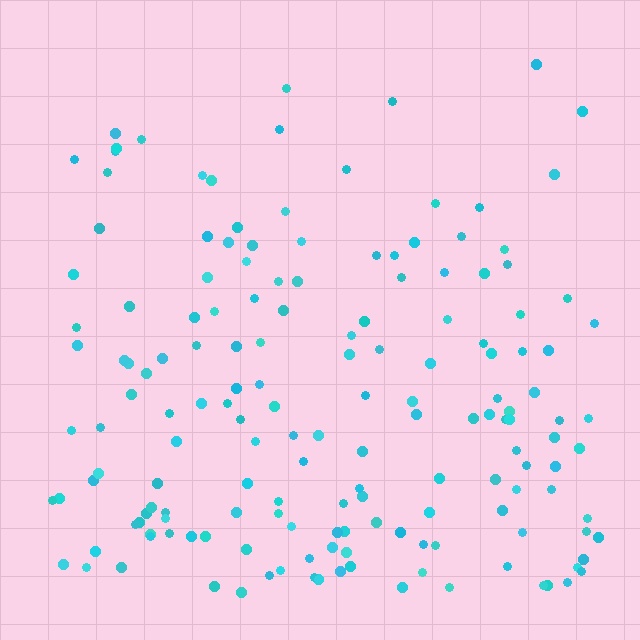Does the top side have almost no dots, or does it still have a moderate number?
Still a moderate number, just noticeably fewer than the bottom.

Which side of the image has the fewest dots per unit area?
The top.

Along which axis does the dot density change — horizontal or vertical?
Vertical.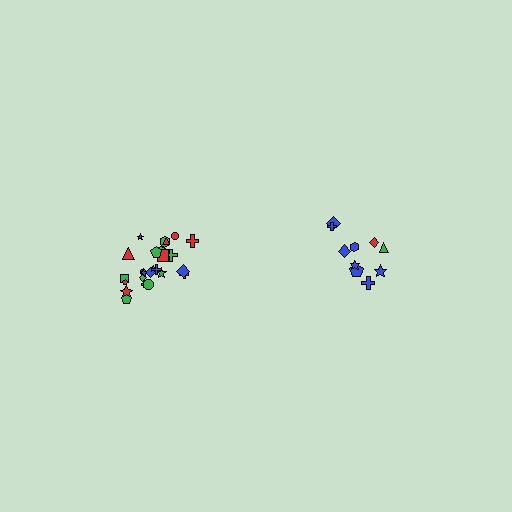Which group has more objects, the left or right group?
The left group.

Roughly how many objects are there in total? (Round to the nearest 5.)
Roughly 35 objects in total.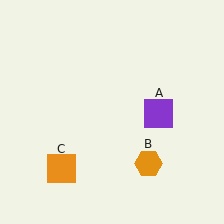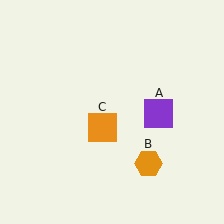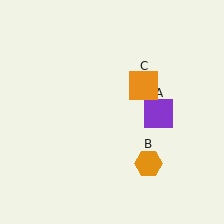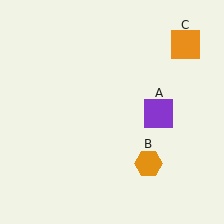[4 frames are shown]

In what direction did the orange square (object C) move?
The orange square (object C) moved up and to the right.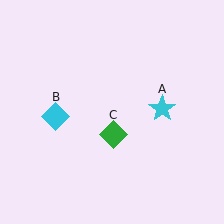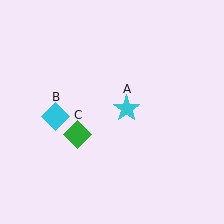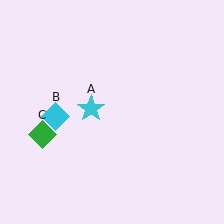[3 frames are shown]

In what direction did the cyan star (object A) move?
The cyan star (object A) moved left.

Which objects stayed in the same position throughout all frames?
Cyan diamond (object B) remained stationary.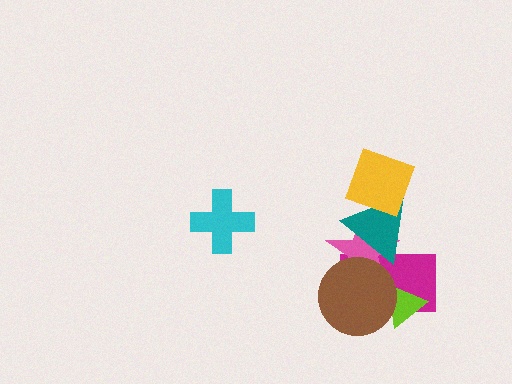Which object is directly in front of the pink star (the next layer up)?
The teal triangle is directly in front of the pink star.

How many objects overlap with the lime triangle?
2 objects overlap with the lime triangle.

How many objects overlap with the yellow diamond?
1 object overlaps with the yellow diamond.